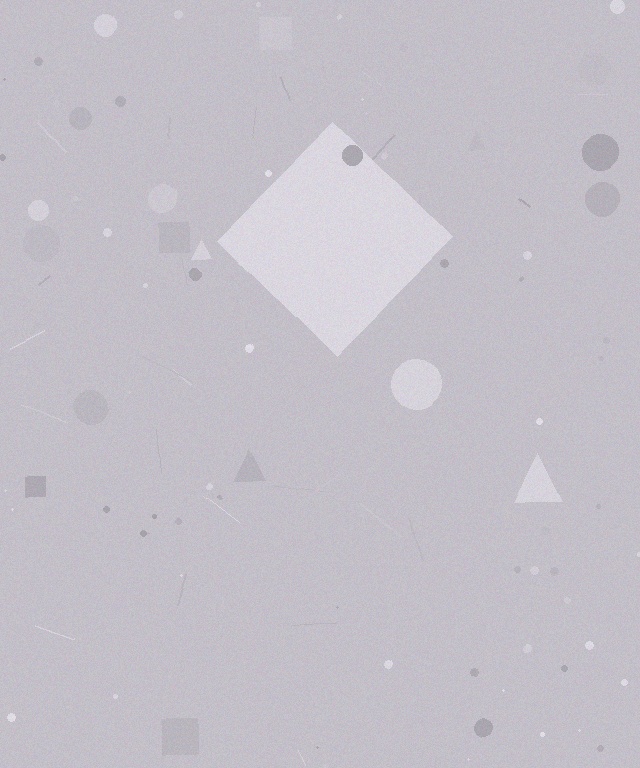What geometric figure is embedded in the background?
A diamond is embedded in the background.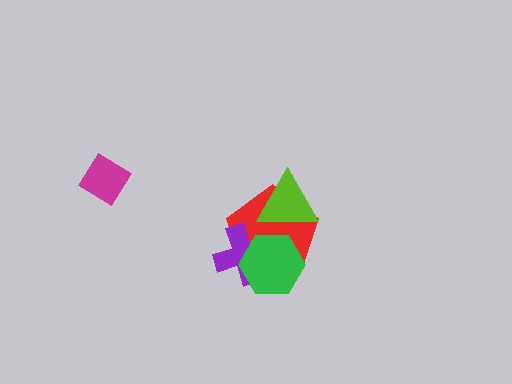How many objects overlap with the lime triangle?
1 object overlaps with the lime triangle.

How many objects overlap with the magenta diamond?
0 objects overlap with the magenta diamond.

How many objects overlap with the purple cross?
2 objects overlap with the purple cross.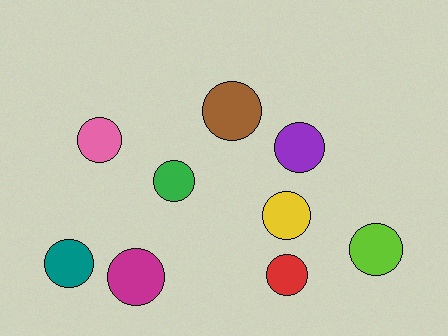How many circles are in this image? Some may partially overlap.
There are 9 circles.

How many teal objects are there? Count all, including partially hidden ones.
There is 1 teal object.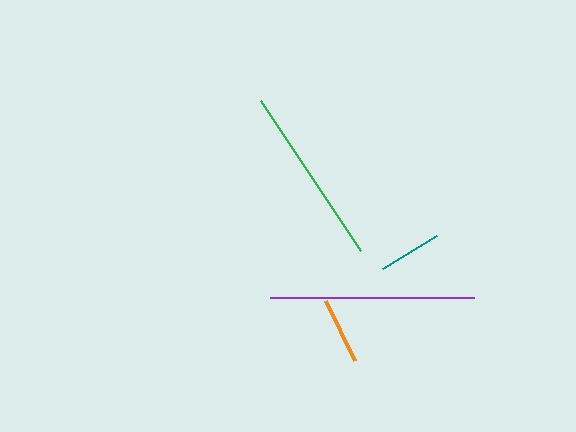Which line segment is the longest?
The purple line is the longest at approximately 204 pixels.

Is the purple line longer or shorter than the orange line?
The purple line is longer than the orange line.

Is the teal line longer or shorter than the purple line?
The purple line is longer than the teal line.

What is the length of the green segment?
The green segment is approximately 180 pixels long.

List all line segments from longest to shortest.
From longest to shortest: purple, green, orange, teal.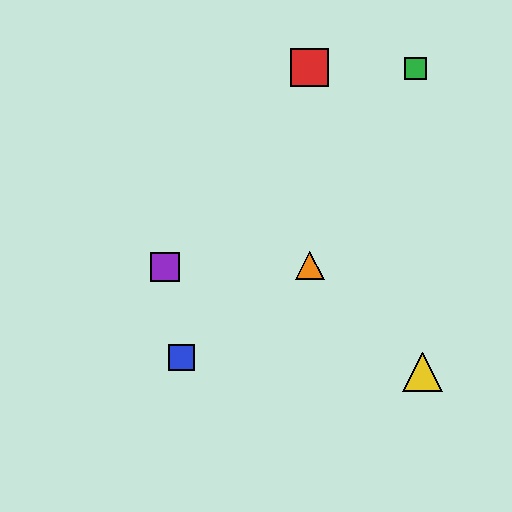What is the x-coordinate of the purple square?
The purple square is at x≈165.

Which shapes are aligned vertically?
The red square, the orange triangle are aligned vertically.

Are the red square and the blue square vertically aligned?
No, the red square is at x≈310 and the blue square is at x≈181.